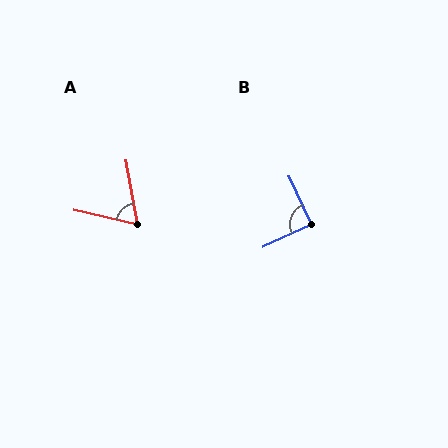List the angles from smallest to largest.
A (67°), B (90°).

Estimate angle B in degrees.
Approximately 90 degrees.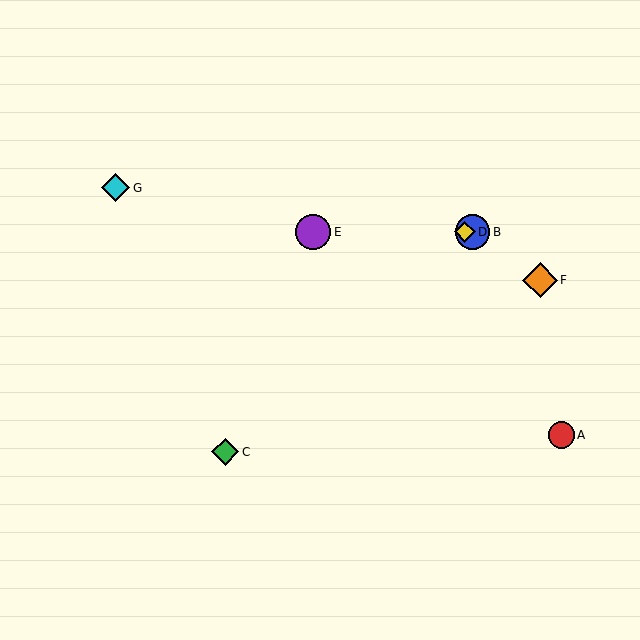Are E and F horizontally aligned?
No, E is at y≈232 and F is at y≈280.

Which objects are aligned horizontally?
Objects B, D, E are aligned horizontally.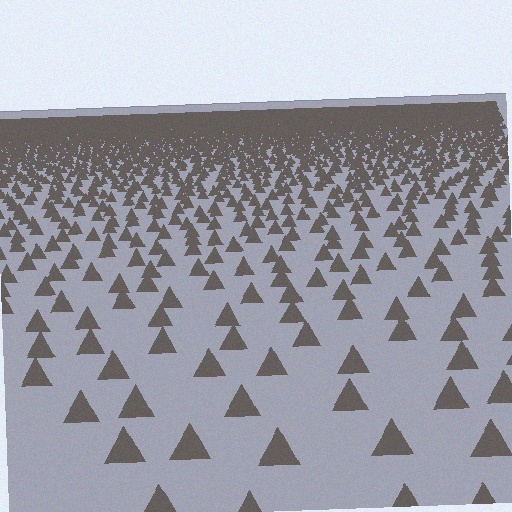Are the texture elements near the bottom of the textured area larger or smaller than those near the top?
Larger. Near the bottom, elements are closer to the viewer and appear at a bigger on-screen size.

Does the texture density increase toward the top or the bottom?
Density increases toward the top.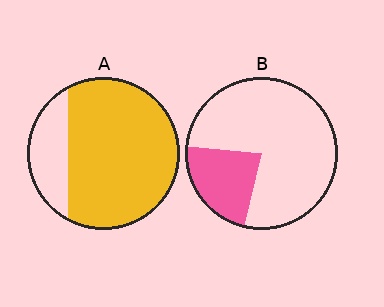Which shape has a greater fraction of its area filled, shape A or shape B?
Shape A.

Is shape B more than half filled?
No.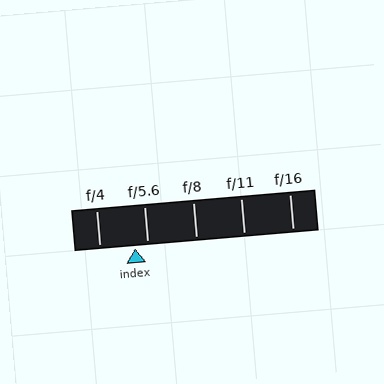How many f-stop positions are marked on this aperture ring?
There are 5 f-stop positions marked.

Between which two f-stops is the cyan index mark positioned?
The index mark is between f/4 and f/5.6.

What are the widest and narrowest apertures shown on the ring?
The widest aperture shown is f/4 and the narrowest is f/16.